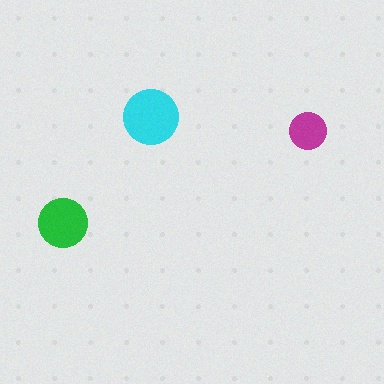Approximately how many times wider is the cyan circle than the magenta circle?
About 1.5 times wider.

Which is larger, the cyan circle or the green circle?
The cyan one.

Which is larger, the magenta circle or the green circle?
The green one.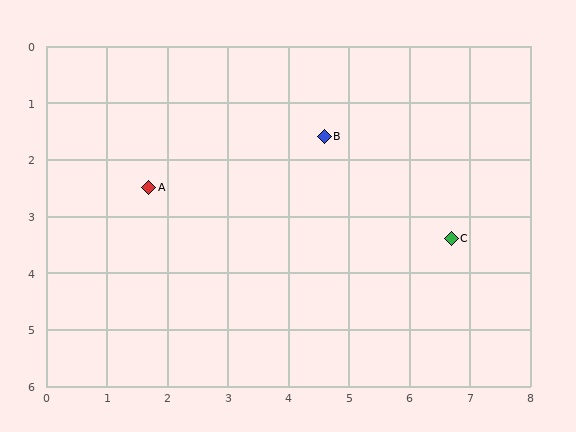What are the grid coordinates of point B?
Point B is at approximately (4.6, 1.6).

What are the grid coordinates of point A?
Point A is at approximately (1.7, 2.5).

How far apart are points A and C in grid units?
Points A and C are about 5.1 grid units apart.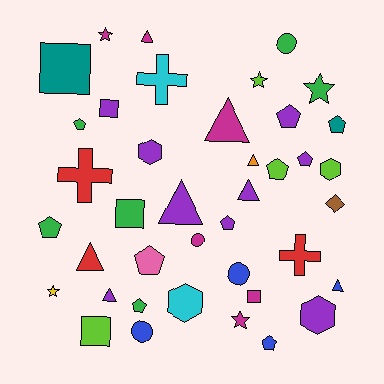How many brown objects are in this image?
There is 1 brown object.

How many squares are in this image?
There are 5 squares.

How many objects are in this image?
There are 40 objects.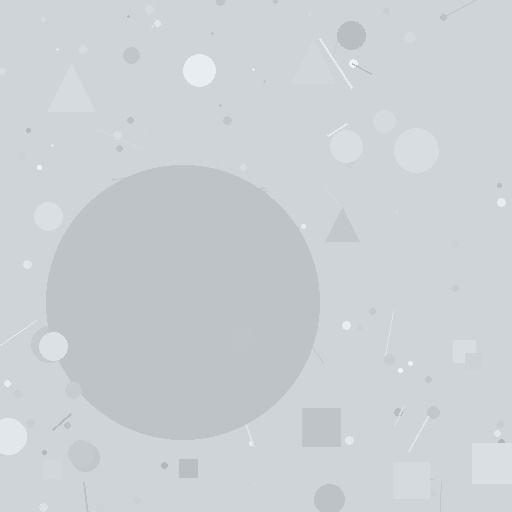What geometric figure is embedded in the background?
A circle is embedded in the background.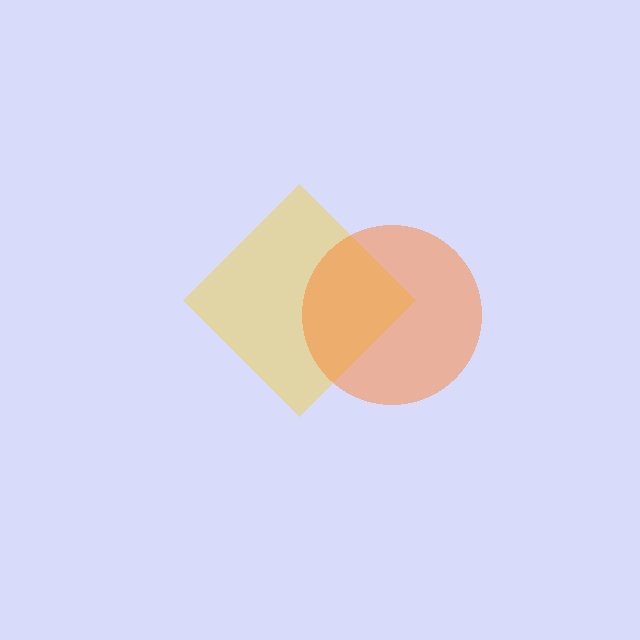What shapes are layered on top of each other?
The layered shapes are: a yellow diamond, an orange circle.